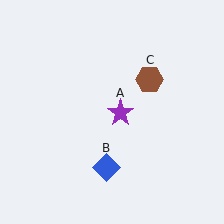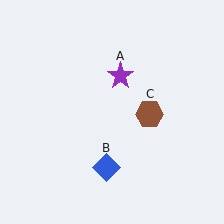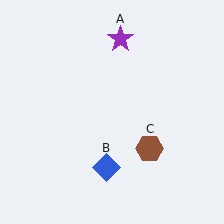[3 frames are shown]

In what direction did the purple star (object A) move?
The purple star (object A) moved up.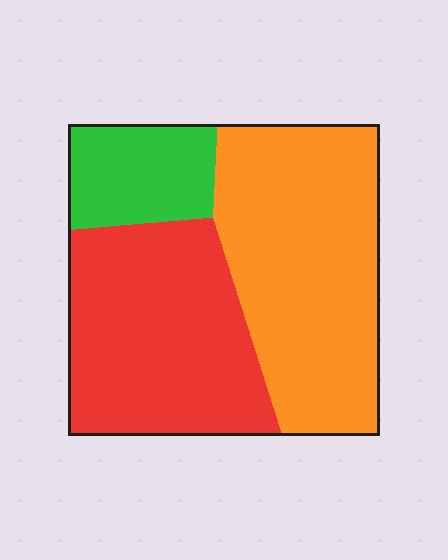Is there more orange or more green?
Orange.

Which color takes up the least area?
Green, at roughly 15%.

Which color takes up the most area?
Orange, at roughly 45%.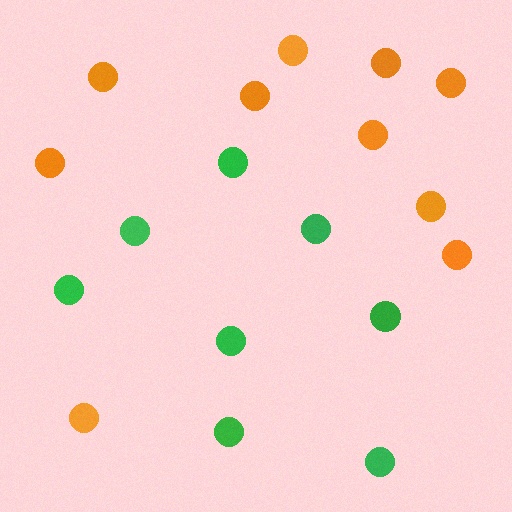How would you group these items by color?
There are 2 groups: one group of orange circles (10) and one group of green circles (8).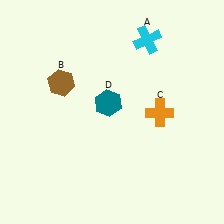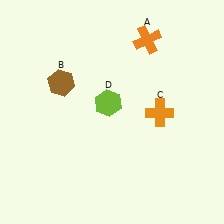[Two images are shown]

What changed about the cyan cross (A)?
In Image 1, A is cyan. In Image 2, it changed to orange.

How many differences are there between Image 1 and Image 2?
There are 2 differences between the two images.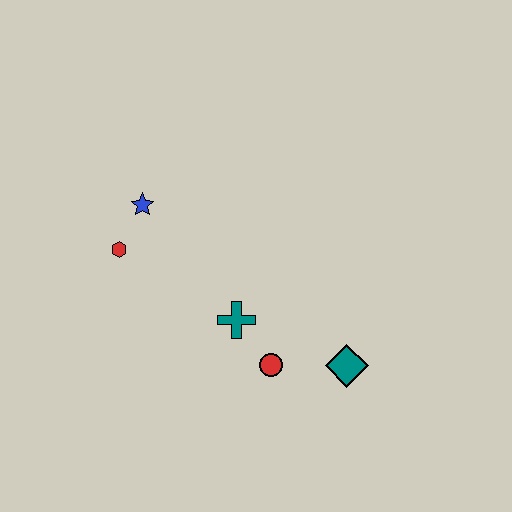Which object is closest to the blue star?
The red hexagon is closest to the blue star.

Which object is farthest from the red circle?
The blue star is farthest from the red circle.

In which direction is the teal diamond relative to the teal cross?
The teal diamond is to the right of the teal cross.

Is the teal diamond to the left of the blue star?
No